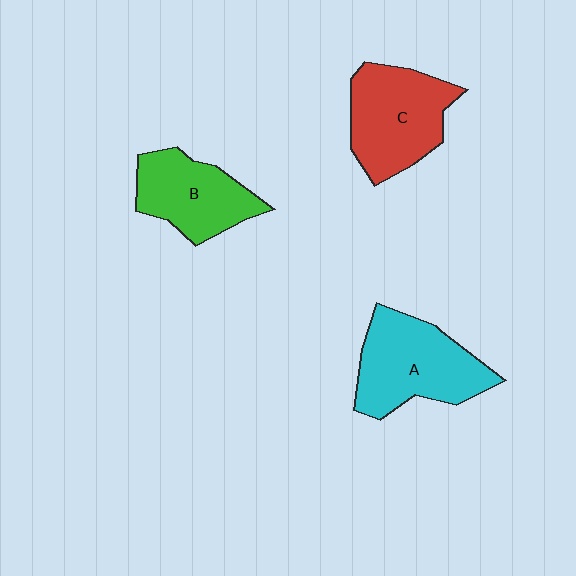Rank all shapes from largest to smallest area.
From largest to smallest: A (cyan), C (red), B (green).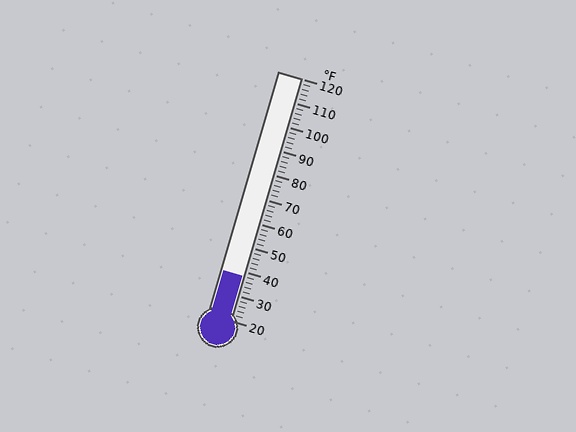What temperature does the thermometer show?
The thermometer shows approximately 38°F.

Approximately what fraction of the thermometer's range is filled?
The thermometer is filled to approximately 20% of its range.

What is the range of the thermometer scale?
The thermometer scale ranges from 20°F to 120°F.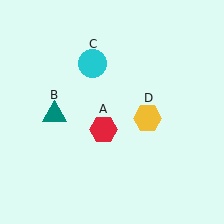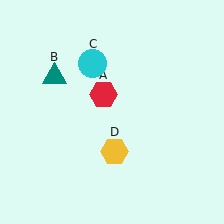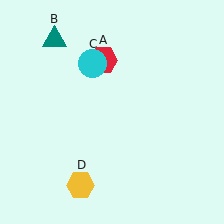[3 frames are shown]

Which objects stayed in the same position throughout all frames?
Cyan circle (object C) remained stationary.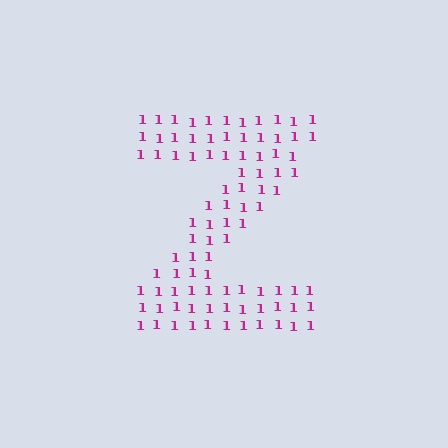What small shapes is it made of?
It is made of small digit 1's.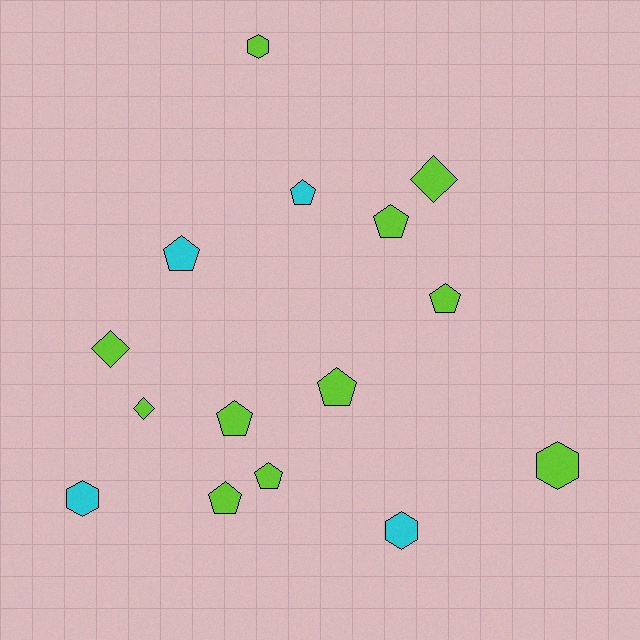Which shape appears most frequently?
Pentagon, with 8 objects.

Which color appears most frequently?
Lime, with 11 objects.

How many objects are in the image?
There are 15 objects.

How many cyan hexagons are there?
There are 2 cyan hexagons.